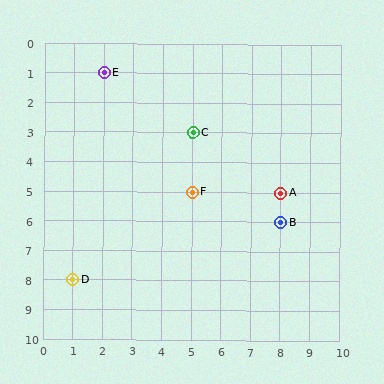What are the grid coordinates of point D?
Point D is at grid coordinates (1, 8).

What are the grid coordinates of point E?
Point E is at grid coordinates (2, 1).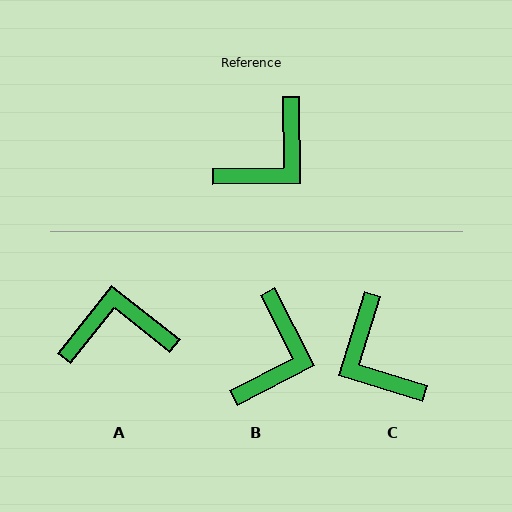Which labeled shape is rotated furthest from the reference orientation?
A, about 141 degrees away.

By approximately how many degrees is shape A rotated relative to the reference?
Approximately 141 degrees counter-clockwise.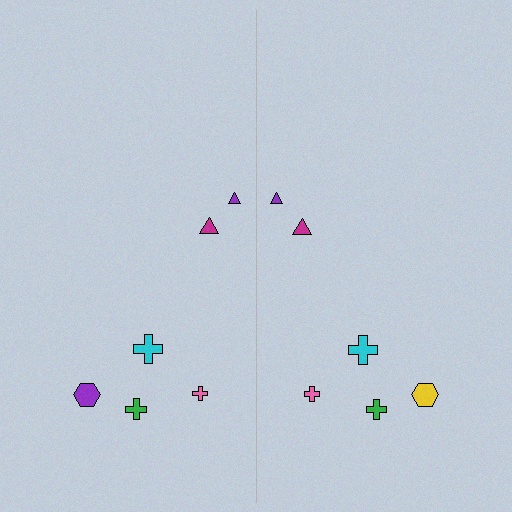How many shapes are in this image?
There are 12 shapes in this image.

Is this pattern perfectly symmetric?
No, the pattern is not perfectly symmetric. The yellow hexagon on the right side breaks the symmetry — its mirror counterpart is purple.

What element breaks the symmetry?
The yellow hexagon on the right side breaks the symmetry — its mirror counterpart is purple.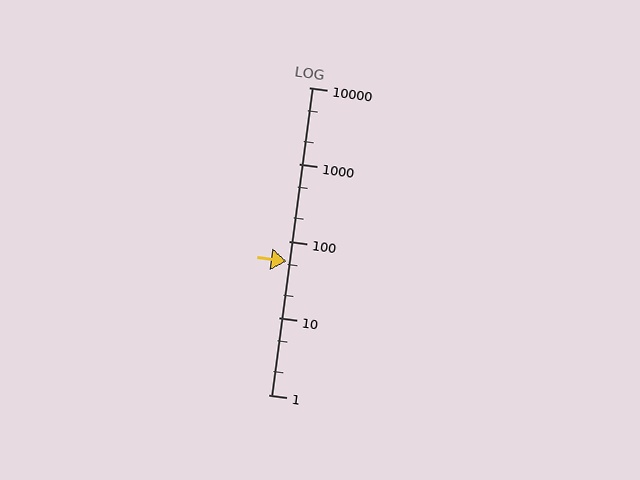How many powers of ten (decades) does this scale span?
The scale spans 4 decades, from 1 to 10000.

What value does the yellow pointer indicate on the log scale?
The pointer indicates approximately 54.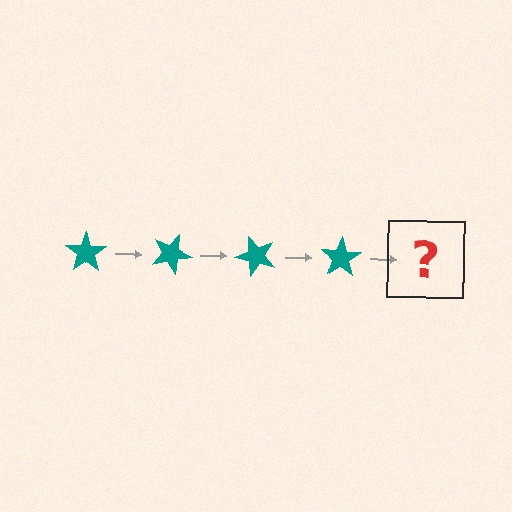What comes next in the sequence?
The next element should be a teal star rotated 100 degrees.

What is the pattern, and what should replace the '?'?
The pattern is that the star rotates 25 degrees each step. The '?' should be a teal star rotated 100 degrees.